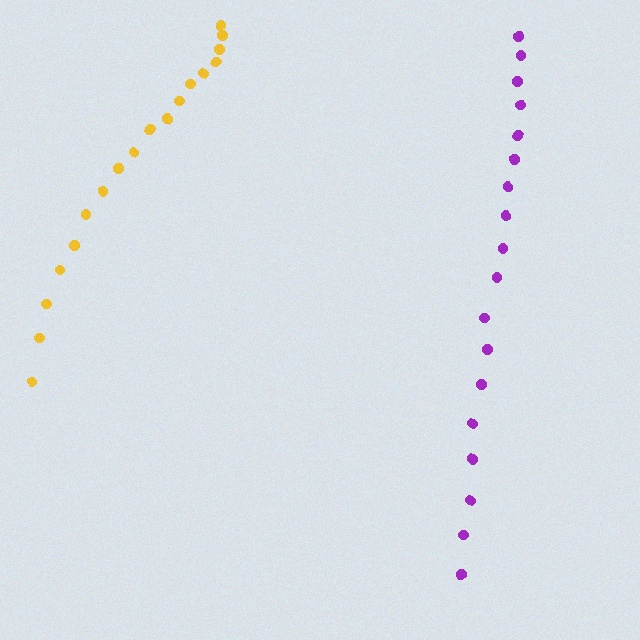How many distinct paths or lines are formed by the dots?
There are 2 distinct paths.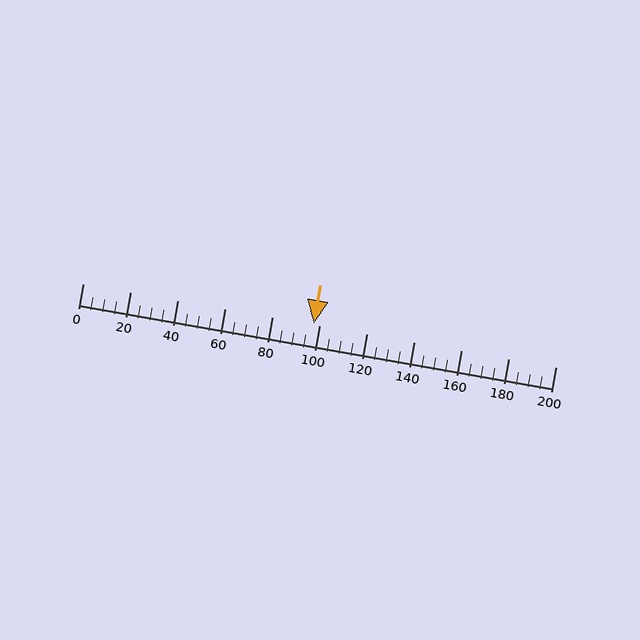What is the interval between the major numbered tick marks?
The major tick marks are spaced 20 units apart.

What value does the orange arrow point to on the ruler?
The orange arrow points to approximately 98.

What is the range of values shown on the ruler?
The ruler shows values from 0 to 200.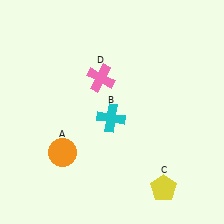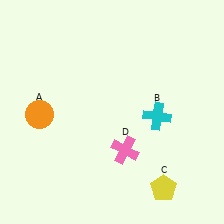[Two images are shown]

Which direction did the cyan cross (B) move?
The cyan cross (B) moved right.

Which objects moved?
The objects that moved are: the orange circle (A), the cyan cross (B), the pink cross (D).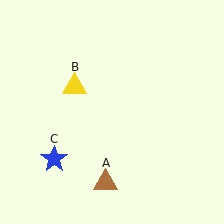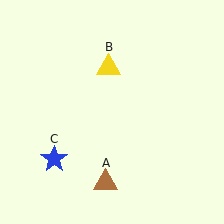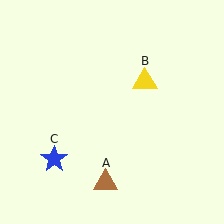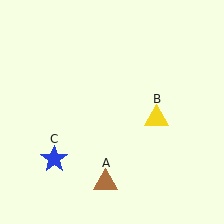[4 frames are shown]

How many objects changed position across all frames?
1 object changed position: yellow triangle (object B).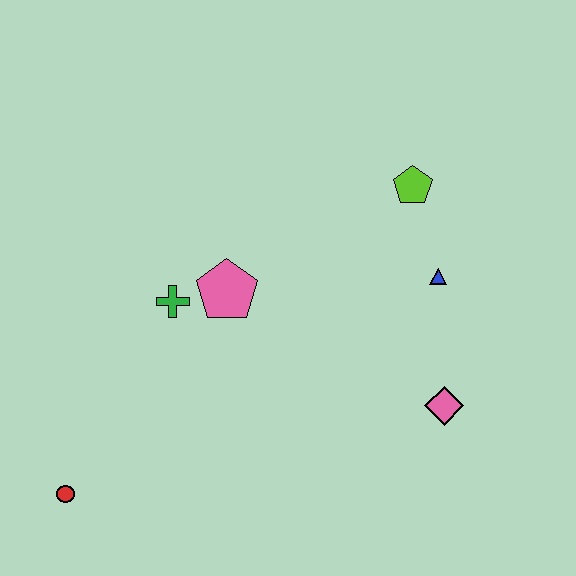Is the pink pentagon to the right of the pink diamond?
No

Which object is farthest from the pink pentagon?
The red circle is farthest from the pink pentagon.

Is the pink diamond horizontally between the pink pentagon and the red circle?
No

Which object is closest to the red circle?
The green cross is closest to the red circle.